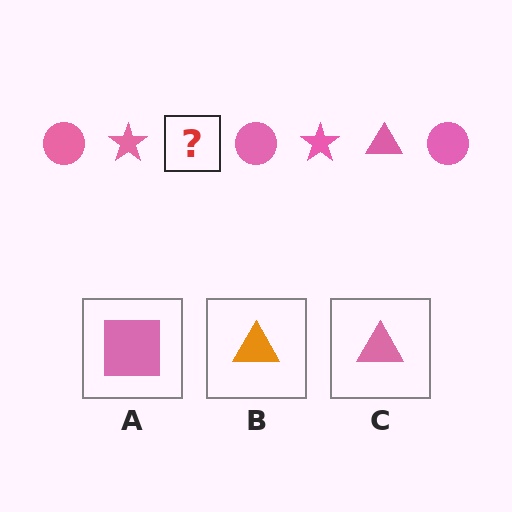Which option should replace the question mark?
Option C.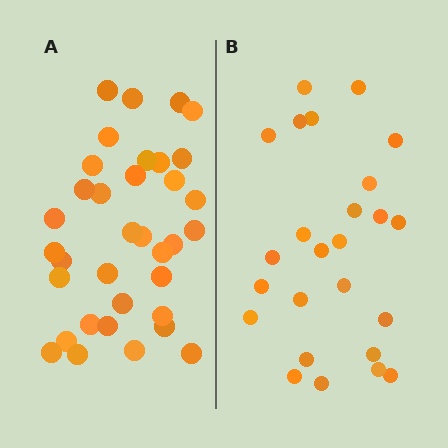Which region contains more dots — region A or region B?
Region A (the left region) has more dots.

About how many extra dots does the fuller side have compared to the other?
Region A has roughly 10 or so more dots than region B.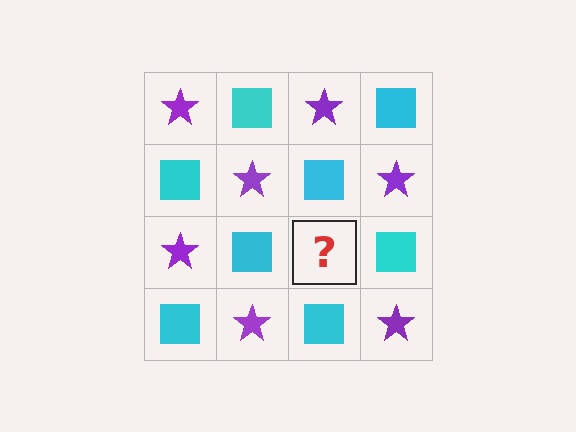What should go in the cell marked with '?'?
The missing cell should contain a purple star.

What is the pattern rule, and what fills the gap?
The rule is that it alternates purple star and cyan square in a checkerboard pattern. The gap should be filled with a purple star.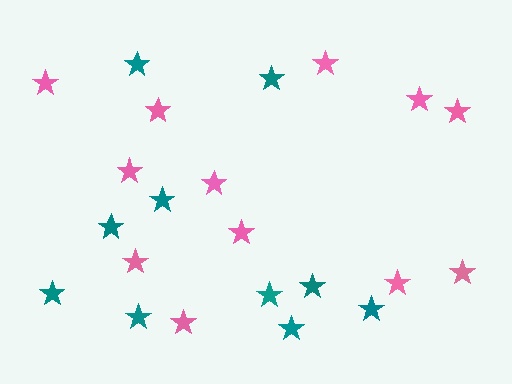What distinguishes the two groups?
There are 2 groups: one group of pink stars (12) and one group of teal stars (10).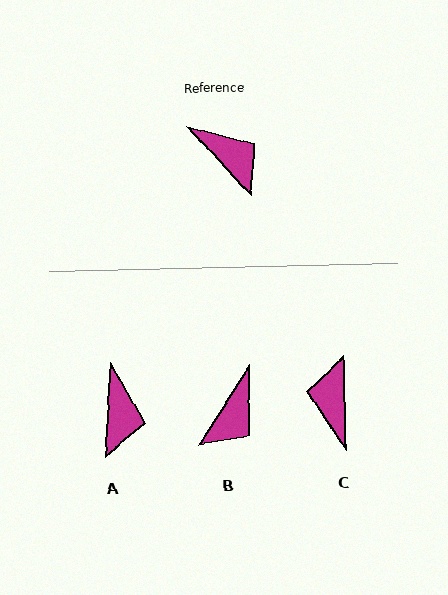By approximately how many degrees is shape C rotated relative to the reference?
Approximately 138 degrees counter-clockwise.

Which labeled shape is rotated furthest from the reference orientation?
C, about 138 degrees away.